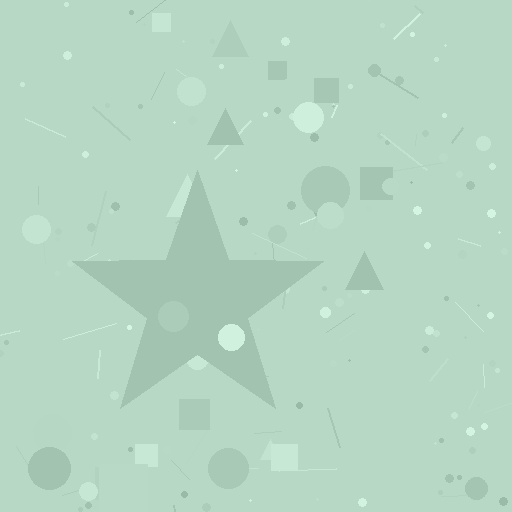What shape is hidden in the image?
A star is hidden in the image.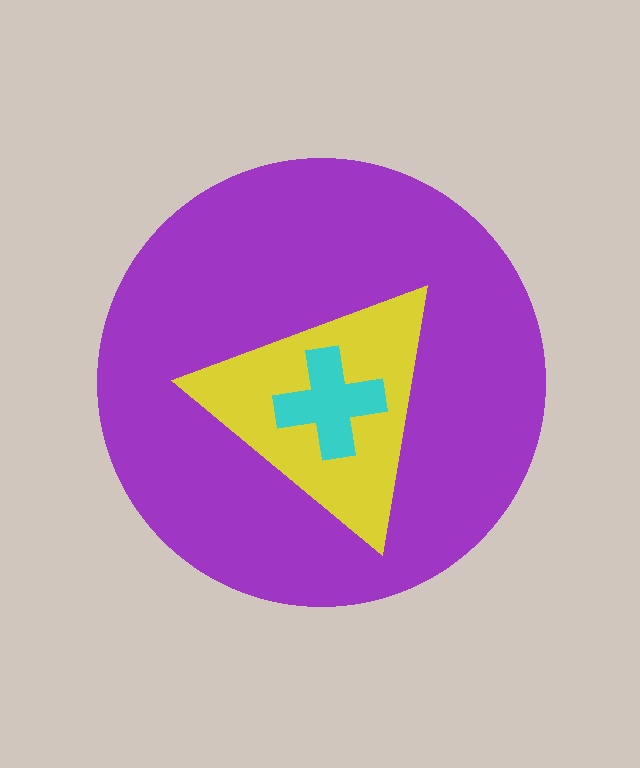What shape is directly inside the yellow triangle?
The cyan cross.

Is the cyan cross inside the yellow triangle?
Yes.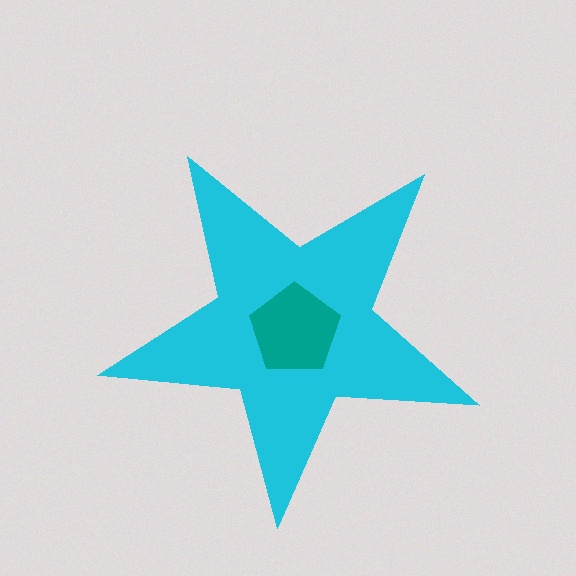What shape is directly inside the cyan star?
The teal pentagon.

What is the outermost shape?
The cyan star.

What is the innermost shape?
The teal pentagon.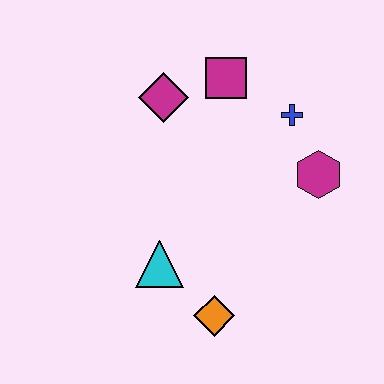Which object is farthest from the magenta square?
The orange diamond is farthest from the magenta square.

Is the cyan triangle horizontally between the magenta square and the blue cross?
No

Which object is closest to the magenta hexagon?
The blue cross is closest to the magenta hexagon.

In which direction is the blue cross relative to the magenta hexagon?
The blue cross is above the magenta hexagon.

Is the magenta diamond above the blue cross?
Yes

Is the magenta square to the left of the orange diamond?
No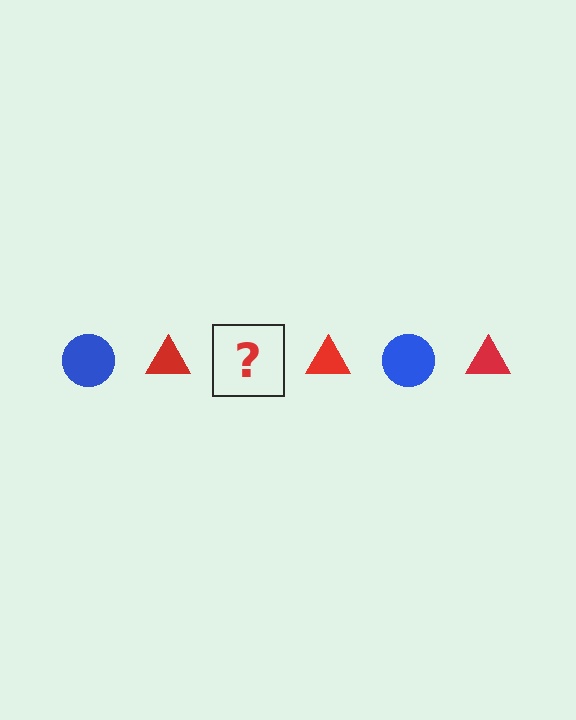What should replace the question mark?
The question mark should be replaced with a blue circle.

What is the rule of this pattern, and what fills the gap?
The rule is that the pattern alternates between blue circle and red triangle. The gap should be filled with a blue circle.